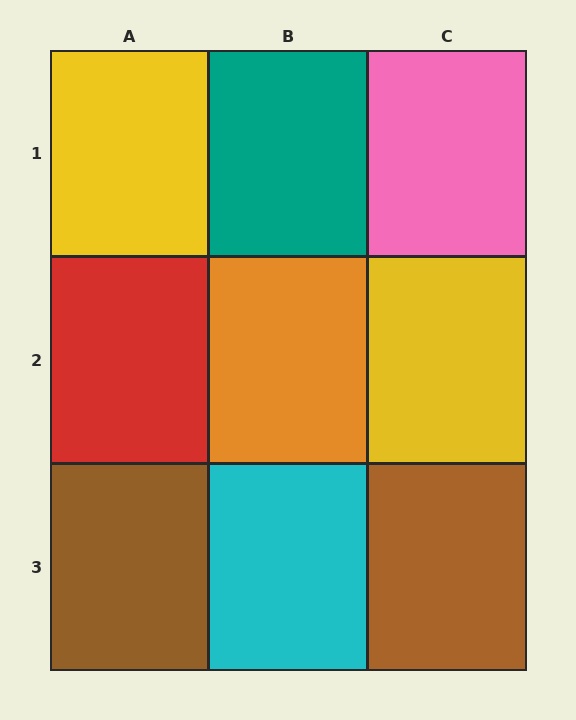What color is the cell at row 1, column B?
Teal.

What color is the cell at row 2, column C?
Yellow.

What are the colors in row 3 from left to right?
Brown, cyan, brown.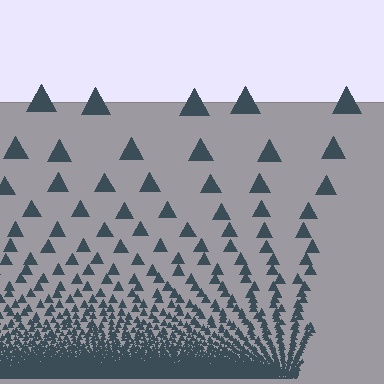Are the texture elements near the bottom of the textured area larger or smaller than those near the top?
Smaller. The gradient is inverted — elements near the bottom are smaller and denser.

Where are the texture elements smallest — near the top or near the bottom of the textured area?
Near the bottom.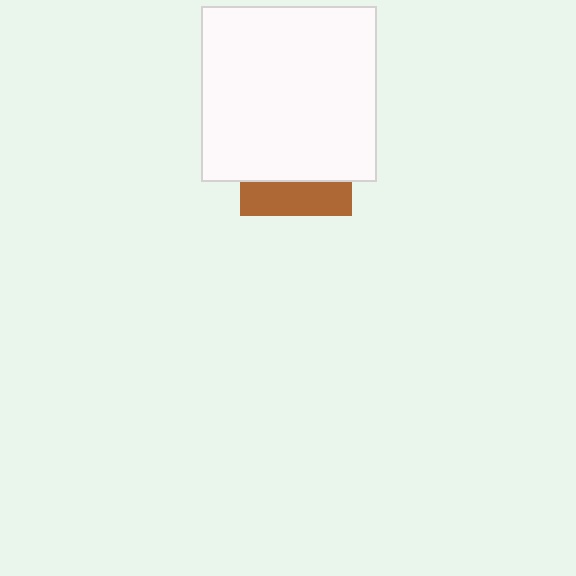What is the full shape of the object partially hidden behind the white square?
The partially hidden object is a brown square.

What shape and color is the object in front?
The object in front is a white square.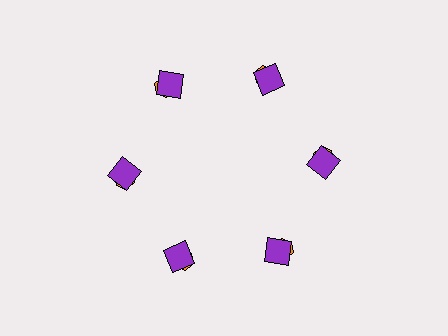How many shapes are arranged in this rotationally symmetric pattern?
There are 12 shapes, arranged in 6 groups of 2.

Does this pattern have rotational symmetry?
Yes, this pattern has 6-fold rotational symmetry. It looks the same after rotating 60 degrees around the center.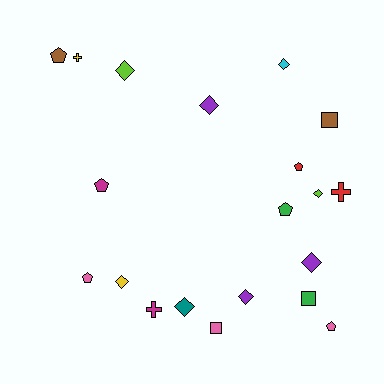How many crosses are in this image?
There are 3 crosses.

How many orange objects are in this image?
There are no orange objects.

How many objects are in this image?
There are 20 objects.